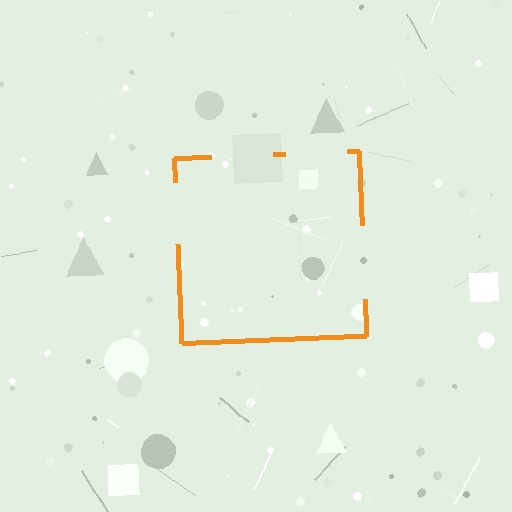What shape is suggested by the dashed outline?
The dashed outline suggests a square.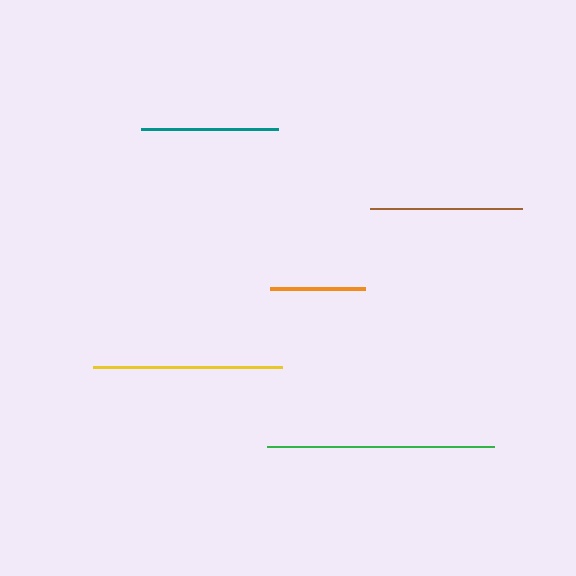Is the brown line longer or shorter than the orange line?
The brown line is longer than the orange line.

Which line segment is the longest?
The green line is the longest at approximately 227 pixels.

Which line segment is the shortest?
The orange line is the shortest at approximately 95 pixels.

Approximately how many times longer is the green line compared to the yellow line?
The green line is approximately 1.2 times the length of the yellow line.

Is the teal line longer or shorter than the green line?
The green line is longer than the teal line.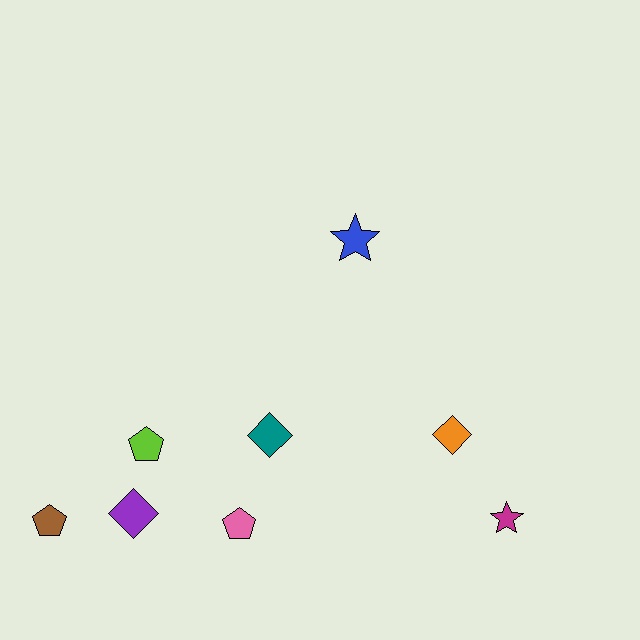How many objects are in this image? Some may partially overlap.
There are 8 objects.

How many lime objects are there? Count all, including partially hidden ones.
There is 1 lime object.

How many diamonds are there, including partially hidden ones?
There are 3 diamonds.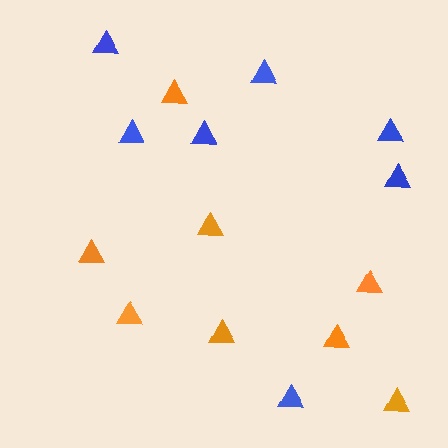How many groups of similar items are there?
There are 2 groups: one group of orange triangles (8) and one group of blue triangles (7).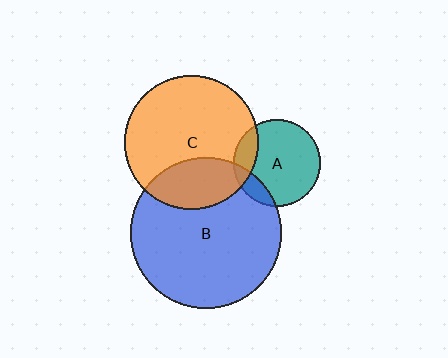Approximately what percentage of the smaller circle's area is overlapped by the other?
Approximately 15%.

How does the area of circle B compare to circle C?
Approximately 1.3 times.